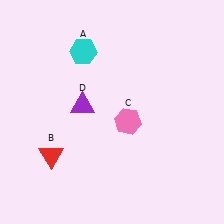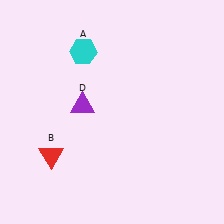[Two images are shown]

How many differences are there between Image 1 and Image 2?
There is 1 difference between the two images.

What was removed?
The pink hexagon (C) was removed in Image 2.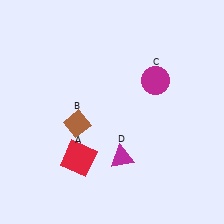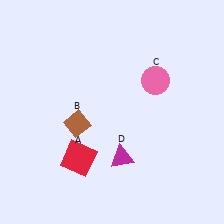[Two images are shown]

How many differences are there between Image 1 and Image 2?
There is 1 difference between the two images.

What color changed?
The circle (C) changed from magenta in Image 1 to pink in Image 2.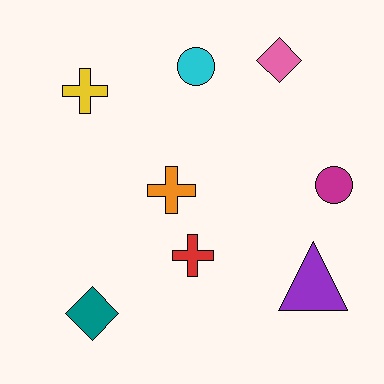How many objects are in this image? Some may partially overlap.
There are 8 objects.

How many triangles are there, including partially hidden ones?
There is 1 triangle.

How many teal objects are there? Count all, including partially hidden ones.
There is 1 teal object.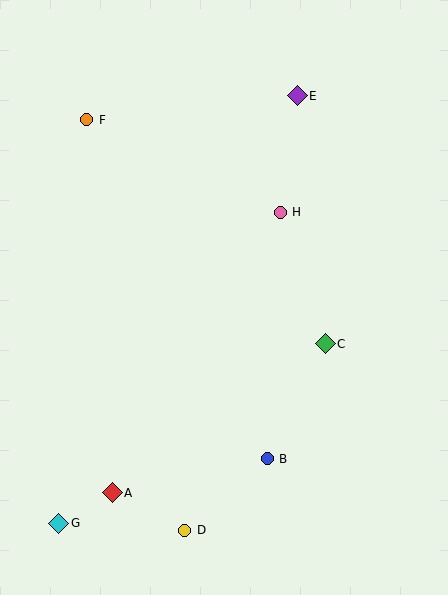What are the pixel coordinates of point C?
Point C is at (325, 344).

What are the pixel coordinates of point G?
Point G is at (59, 523).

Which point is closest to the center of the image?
Point H at (280, 212) is closest to the center.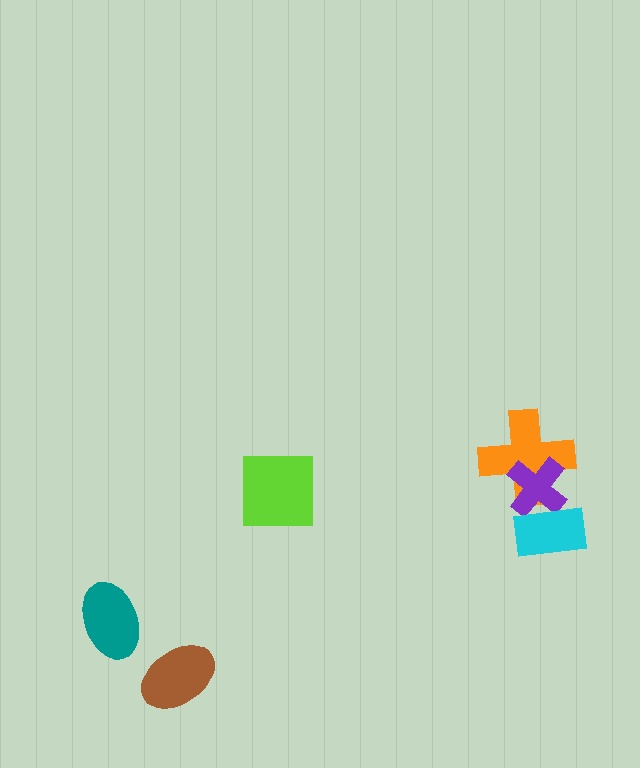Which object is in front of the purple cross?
The cyan rectangle is in front of the purple cross.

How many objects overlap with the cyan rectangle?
1 object overlaps with the cyan rectangle.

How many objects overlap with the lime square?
0 objects overlap with the lime square.